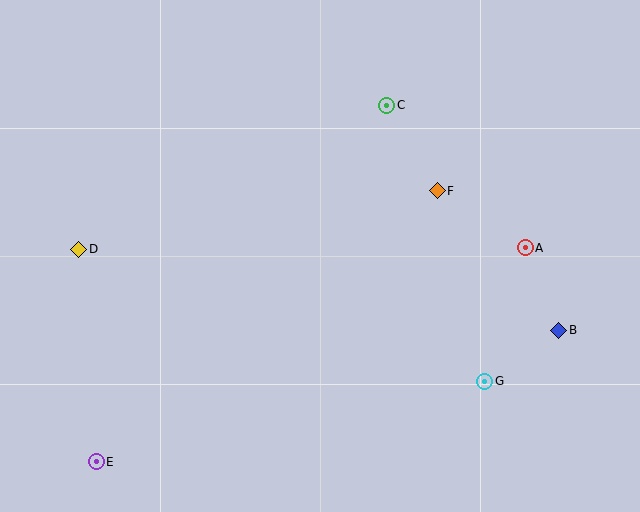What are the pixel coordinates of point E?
Point E is at (96, 462).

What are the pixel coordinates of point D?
Point D is at (79, 249).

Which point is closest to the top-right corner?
Point A is closest to the top-right corner.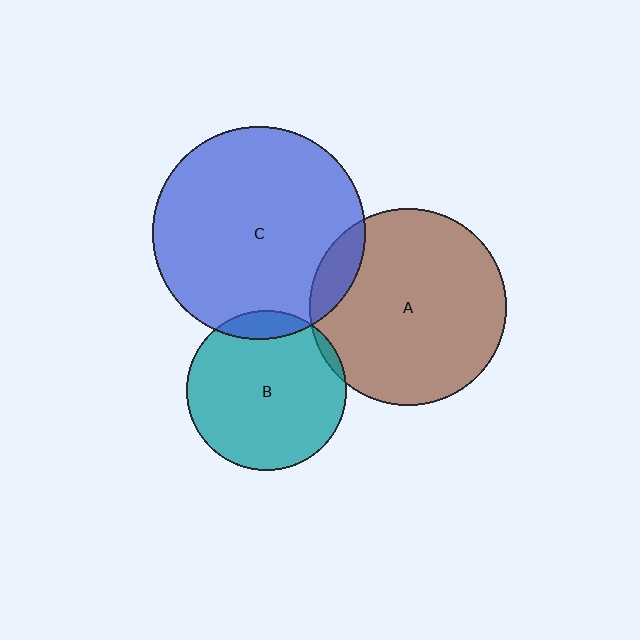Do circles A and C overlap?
Yes.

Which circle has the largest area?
Circle C (blue).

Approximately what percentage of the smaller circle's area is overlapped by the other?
Approximately 10%.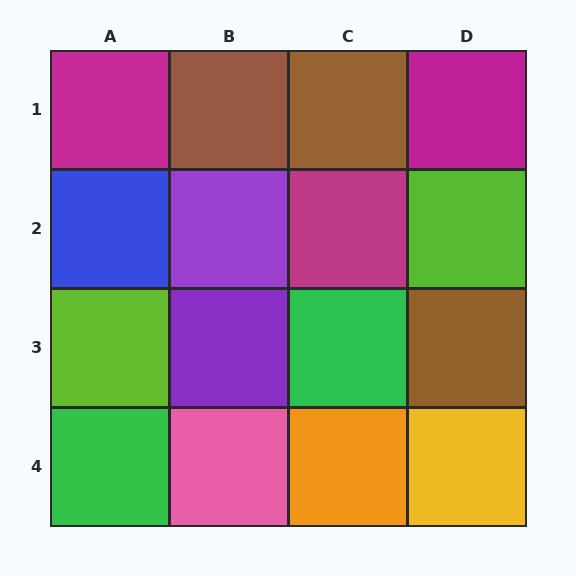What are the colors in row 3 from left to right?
Lime, purple, green, brown.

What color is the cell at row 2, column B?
Purple.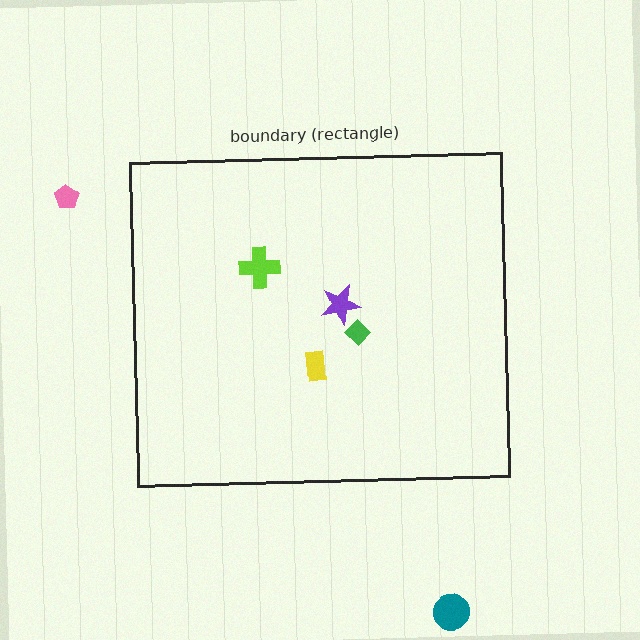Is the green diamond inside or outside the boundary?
Inside.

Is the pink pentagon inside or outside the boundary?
Outside.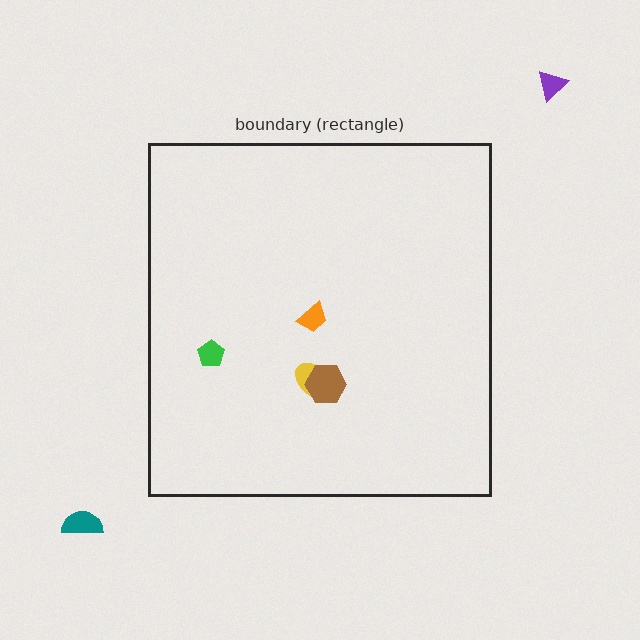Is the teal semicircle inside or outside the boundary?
Outside.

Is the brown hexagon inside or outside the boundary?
Inside.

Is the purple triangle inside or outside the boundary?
Outside.